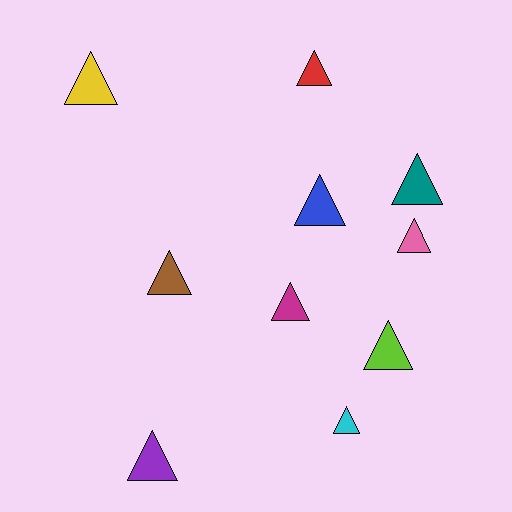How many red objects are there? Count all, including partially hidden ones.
There is 1 red object.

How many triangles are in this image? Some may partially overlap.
There are 10 triangles.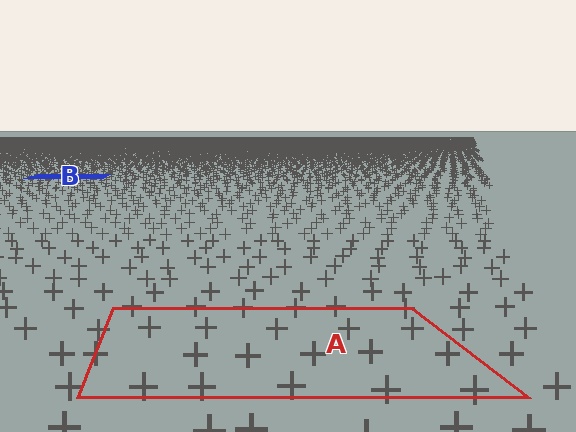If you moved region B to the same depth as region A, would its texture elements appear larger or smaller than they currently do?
They would appear larger. At a closer depth, the same texture elements are projected at a bigger on-screen size.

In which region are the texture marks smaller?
The texture marks are smaller in region B, because it is farther away.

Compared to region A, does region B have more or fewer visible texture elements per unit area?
Region B has more texture elements per unit area — they are packed more densely because it is farther away.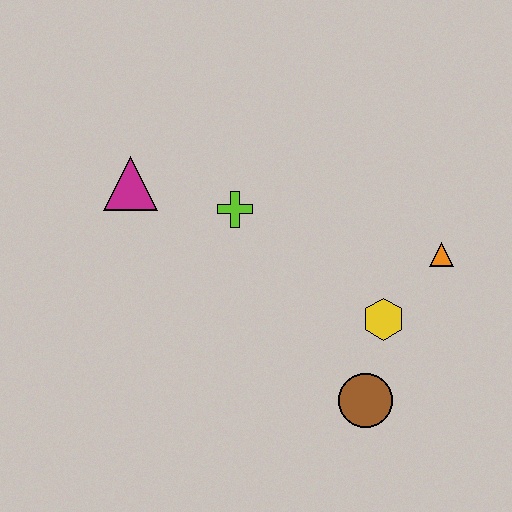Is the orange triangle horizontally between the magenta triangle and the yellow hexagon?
No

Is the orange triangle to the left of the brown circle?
No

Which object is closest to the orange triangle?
The yellow hexagon is closest to the orange triangle.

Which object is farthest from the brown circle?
The magenta triangle is farthest from the brown circle.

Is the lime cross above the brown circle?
Yes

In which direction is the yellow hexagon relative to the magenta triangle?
The yellow hexagon is to the right of the magenta triangle.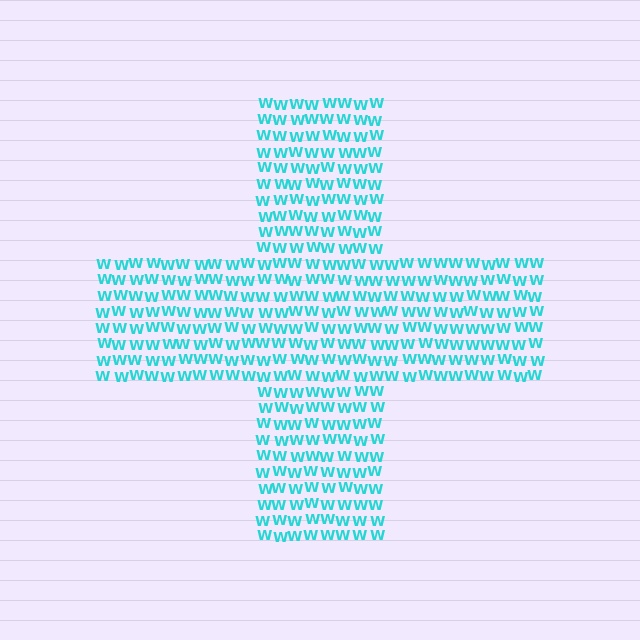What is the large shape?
The large shape is a cross.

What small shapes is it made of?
It is made of small letter W's.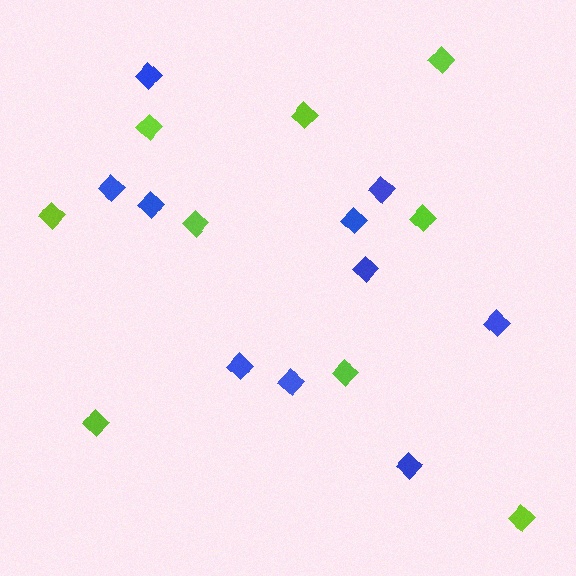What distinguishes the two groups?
There are 2 groups: one group of blue diamonds (10) and one group of lime diamonds (9).